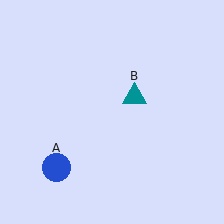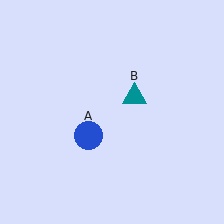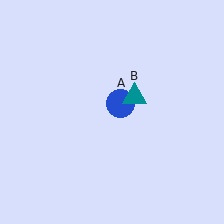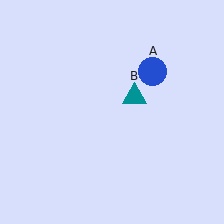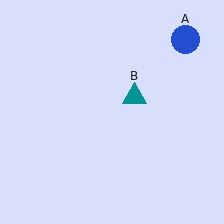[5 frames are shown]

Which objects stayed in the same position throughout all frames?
Teal triangle (object B) remained stationary.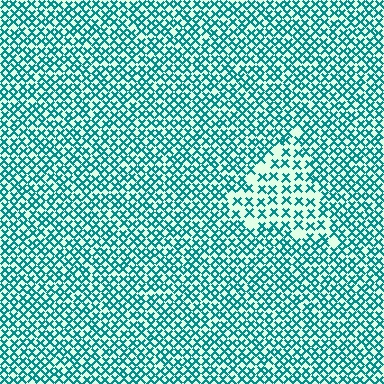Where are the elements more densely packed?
The elements are more densely packed outside the triangle boundary.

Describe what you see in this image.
The image contains small teal elements arranged at two different densities. A triangle-shaped region is visible where the elements are less densely packed than the surrounding area.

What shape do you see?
I see a triangle.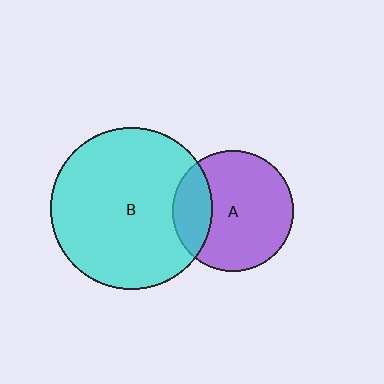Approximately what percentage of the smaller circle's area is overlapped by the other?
Approximately 25%.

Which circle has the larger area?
Circle B (cyan).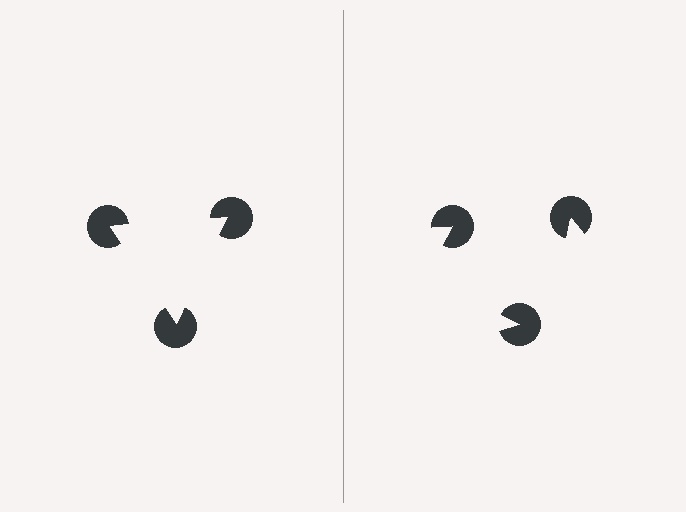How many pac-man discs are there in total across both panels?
6 — 3 on each side.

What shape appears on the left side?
An illusory triangle.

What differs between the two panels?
The pac-man discs are positioned identically on both sides; only the wedge orientations differ. On the left they align to a triangle; on the right they are misaligned.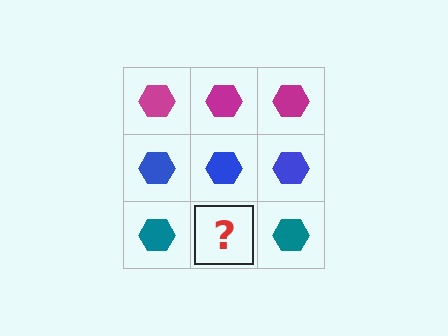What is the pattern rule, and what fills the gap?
The rule is that each row has a consistent color. The gap should be filled with a teal hexagon.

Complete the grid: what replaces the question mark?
The question mark should be replaced with a teal hexagon.